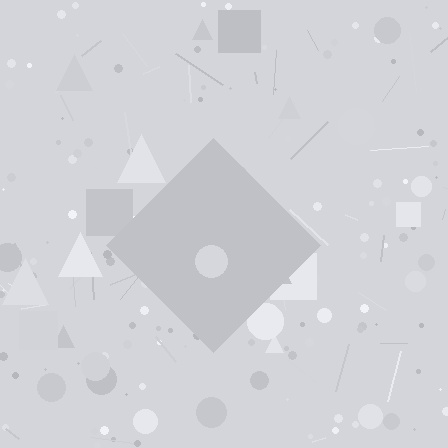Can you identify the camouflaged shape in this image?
The camouflaged shape is a diamond.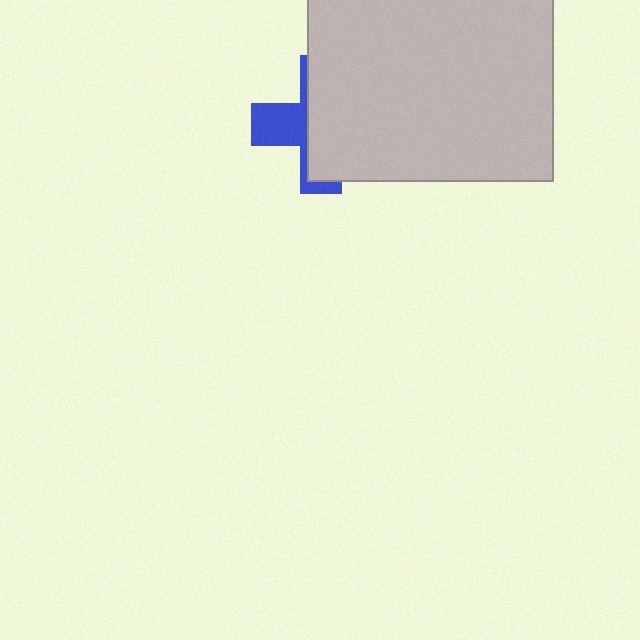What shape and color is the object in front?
The object in front is a light gray rectangle.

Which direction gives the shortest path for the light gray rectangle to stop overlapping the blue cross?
Moving right gives the shortest separation.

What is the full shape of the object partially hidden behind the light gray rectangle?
The partially hidden object is a blue cross.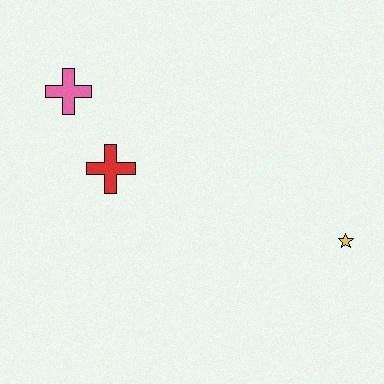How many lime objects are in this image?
There are no lime objects.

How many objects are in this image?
There are 3 objects.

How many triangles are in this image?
There are no triangles.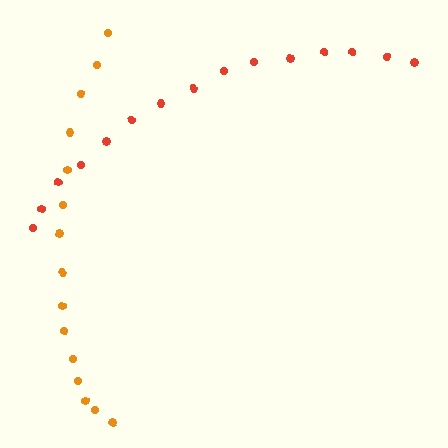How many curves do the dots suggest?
There are 2 distinct paths.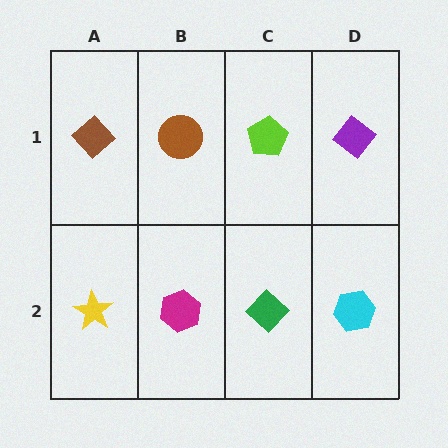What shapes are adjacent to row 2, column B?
A brown circle (row 1, column B), a yellow star (row 2, column A), a green diamond (row 2, column C).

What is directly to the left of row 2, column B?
A yellow star.